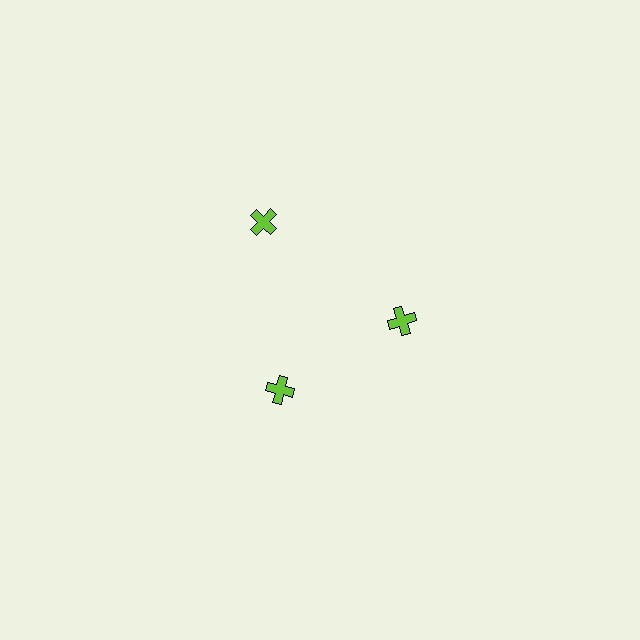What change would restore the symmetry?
The symmetry would be restored by moving it inward, back onto the ring so that all 3 crosses sit at equal angles and equal distance from the center.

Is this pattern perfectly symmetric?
No. The 3 lime crosses are arranged in a ring, but one element near the 11 o'clock position is pushed outward from the center, breaking the 3-fold rotational symmetry.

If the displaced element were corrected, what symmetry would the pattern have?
It would have 3-fold rotational symmetry — the pattern would map onto itself every 120 degrees.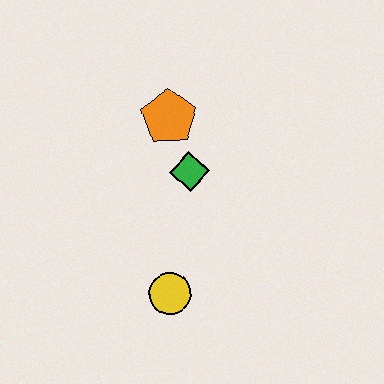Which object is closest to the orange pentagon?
The green diamond is closest to the orange pentagon.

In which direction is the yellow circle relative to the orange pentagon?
The yellow circle is below the orange pentagon.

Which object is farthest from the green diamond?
The yellow circle is farthest from the green diamond.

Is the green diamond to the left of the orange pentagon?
No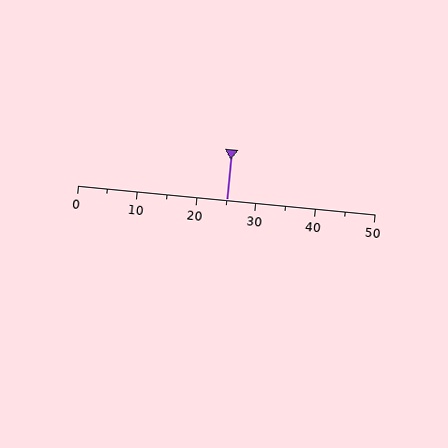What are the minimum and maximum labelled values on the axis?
The axis runs from 0 to 50.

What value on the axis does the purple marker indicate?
The marker indicates approximately 25.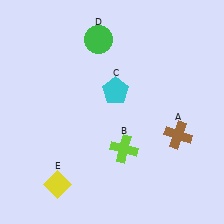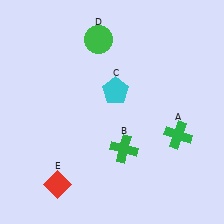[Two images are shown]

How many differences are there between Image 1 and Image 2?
There are 3 differences between the two images.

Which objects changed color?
A changed from brown to green. B changed from lime to green. E changed from yellow to red.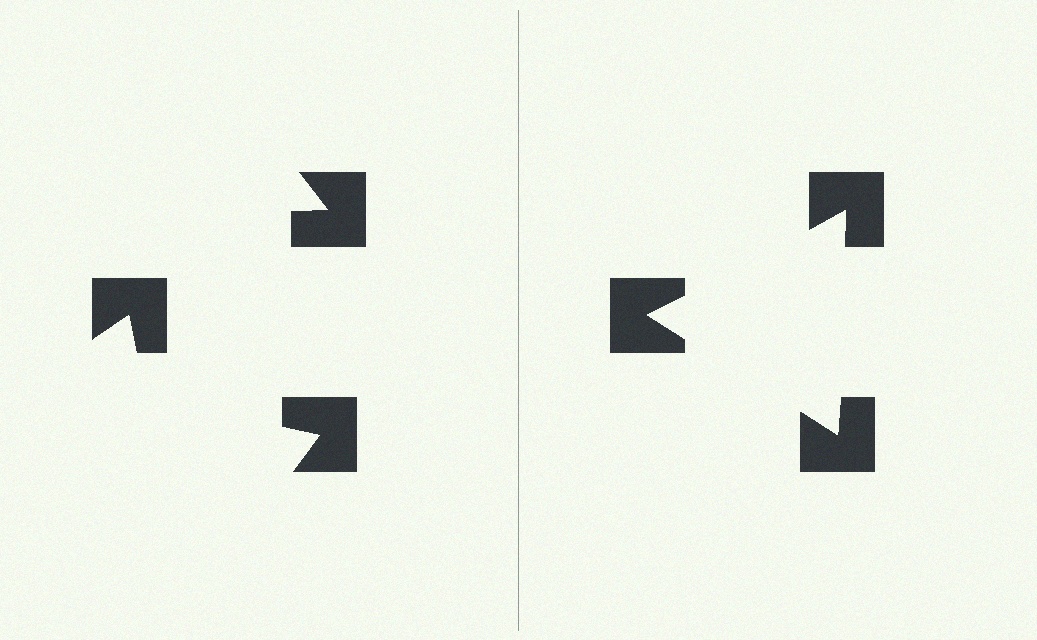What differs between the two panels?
The notched squares are positioned identically on both sides; only the wedge orientations differ. On the right they align to a triangle; on the left they are misaligned.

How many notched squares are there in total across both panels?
6 — 3 on each side.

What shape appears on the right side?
An illusory triangle.